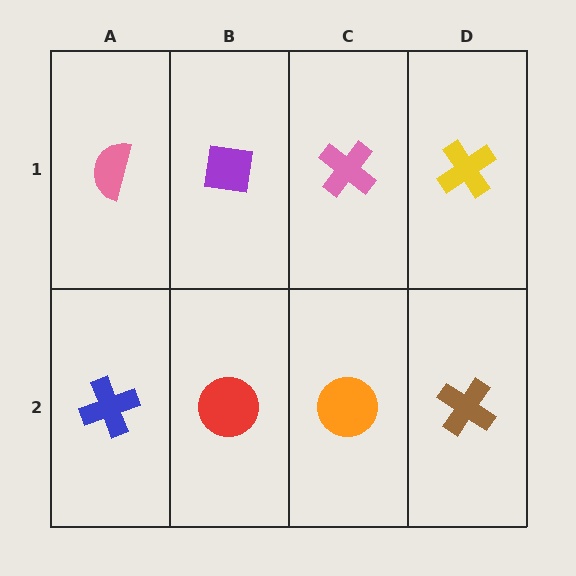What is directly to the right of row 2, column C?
A brown cross.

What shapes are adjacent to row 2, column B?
A purple square (row 1, column B), a blue cross (row 2, column A), an orange circle (row 2, column C).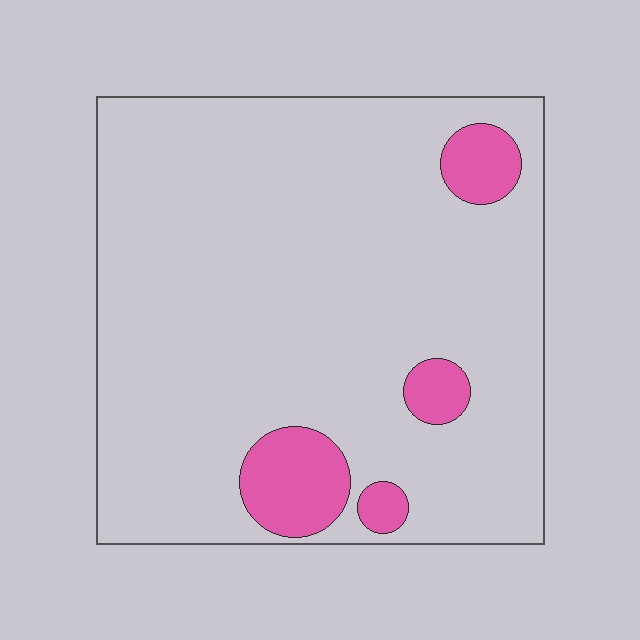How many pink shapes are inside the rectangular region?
4.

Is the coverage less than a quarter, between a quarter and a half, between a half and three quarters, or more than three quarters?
Less than a quarter.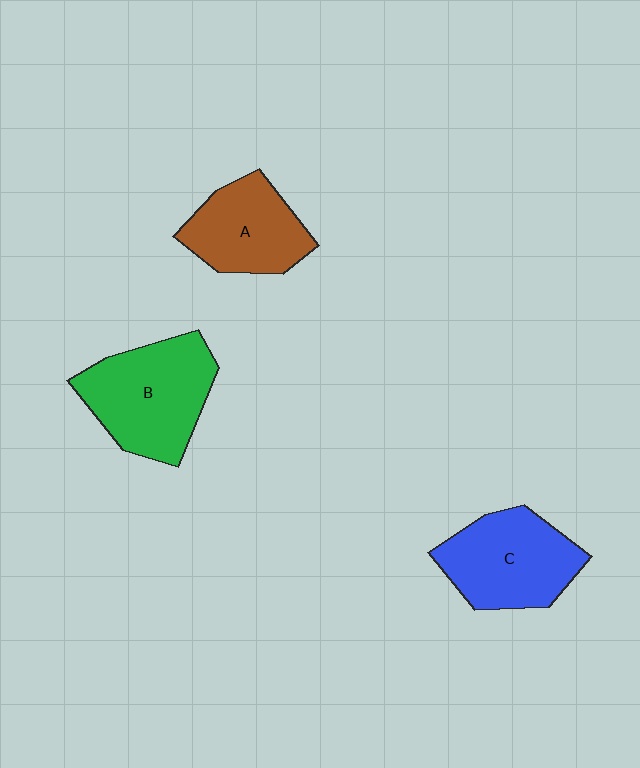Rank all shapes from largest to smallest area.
From largest to smallest: B (green), C (blue), A (brown).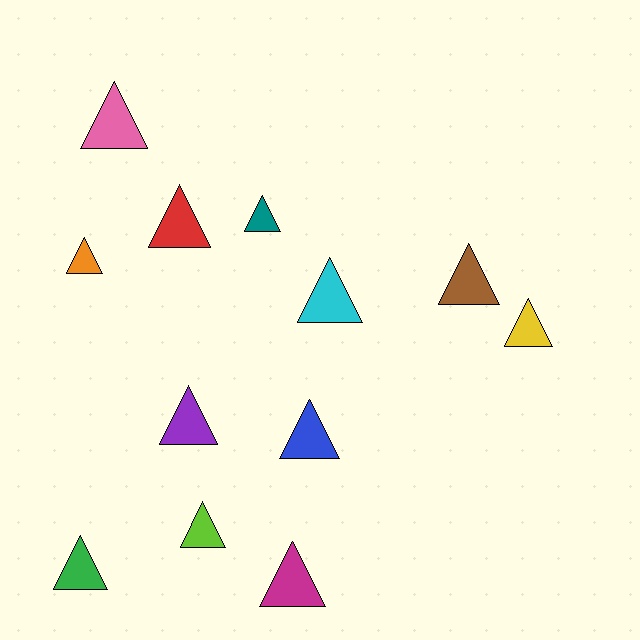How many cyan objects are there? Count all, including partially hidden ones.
There is 1 cyan object.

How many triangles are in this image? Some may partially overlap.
There are 12 triangles.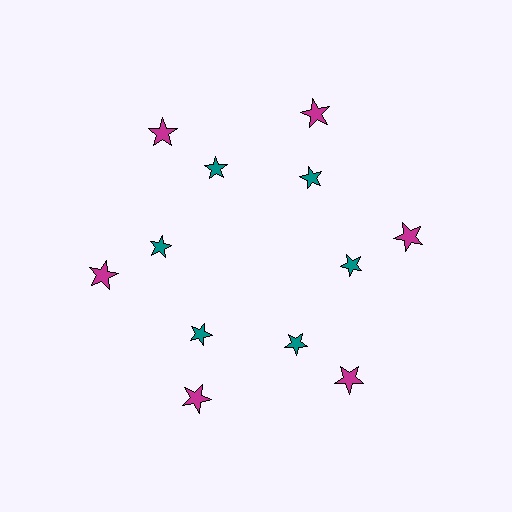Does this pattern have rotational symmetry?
Yes, this pattern has 6-fold rotational symmetry. It looks the same after rotating 60 degrees around the center.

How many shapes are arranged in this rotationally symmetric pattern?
There are 12 shapes, arranged in 6 groups of 2.